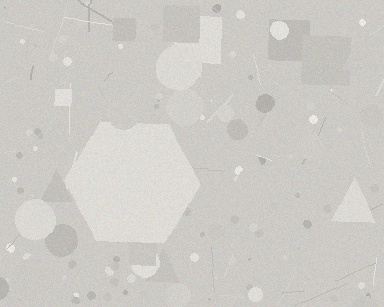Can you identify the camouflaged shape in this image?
The camouflaged shape is a hexagon.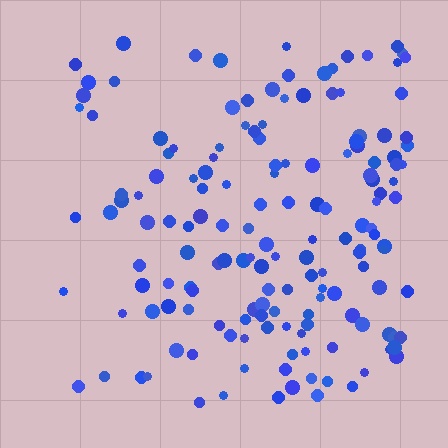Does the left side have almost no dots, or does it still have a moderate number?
Still a moderate number, just noticeably fewer than the right.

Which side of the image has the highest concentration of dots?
The right.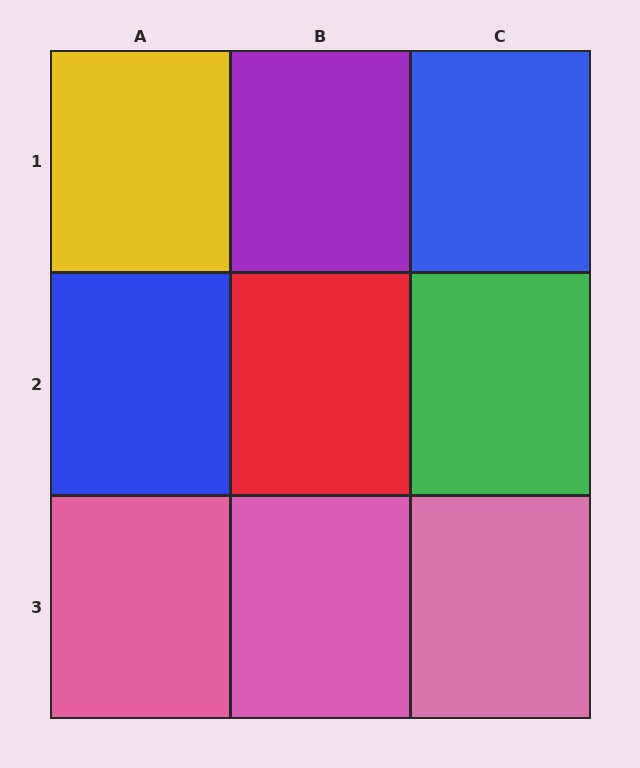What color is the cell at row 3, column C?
Pink.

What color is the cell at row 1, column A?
Yellow.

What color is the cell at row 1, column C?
Blue.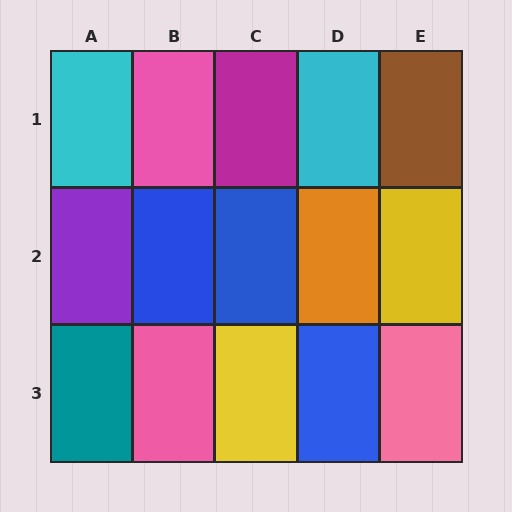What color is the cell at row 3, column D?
Blue.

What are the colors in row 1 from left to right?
Cyan, pink, magenta, cyan, brown.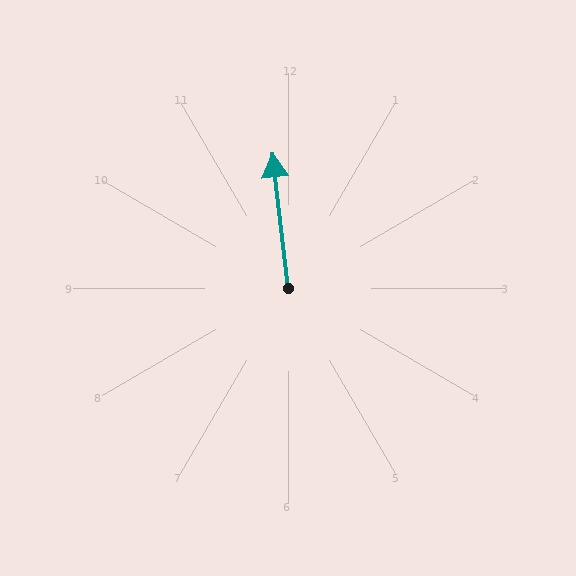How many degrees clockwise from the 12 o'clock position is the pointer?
Approximately 353 degrees.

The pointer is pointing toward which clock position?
Roughly 12 o'clock.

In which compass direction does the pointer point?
North.